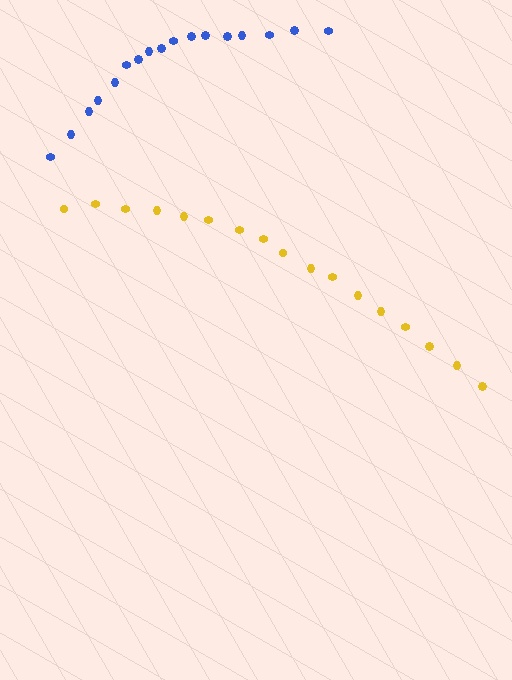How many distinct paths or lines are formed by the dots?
There are 2 distinct paths.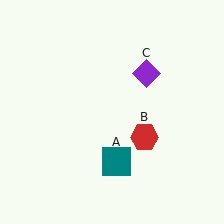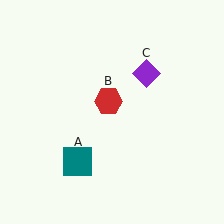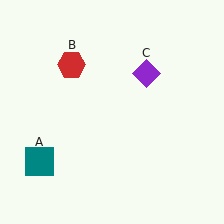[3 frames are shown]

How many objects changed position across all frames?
2 objects changed position: teal square (object A), red hexagon (object B).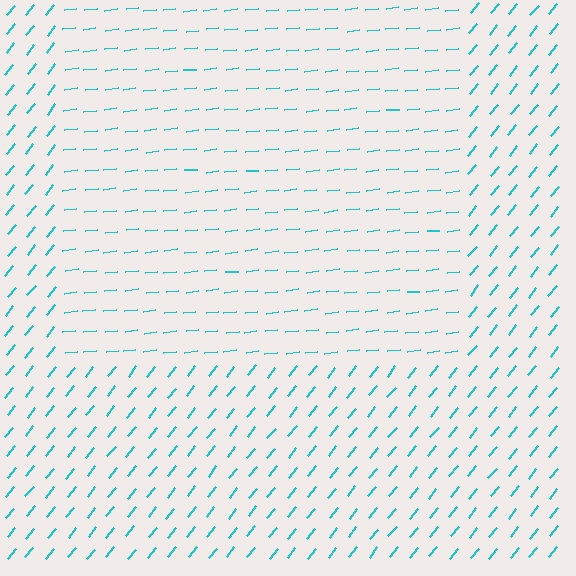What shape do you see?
I see a rectangle.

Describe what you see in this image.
The image is filled with small cyan line segments. A rectangle region in the image has lines oriented differently from the surrounding lines, creating a visible texture boundary.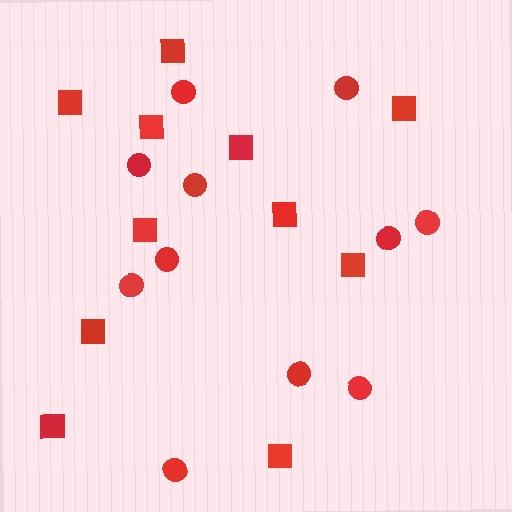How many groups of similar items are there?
There are 2 groups: one group of squares (11) and one group of circles (11).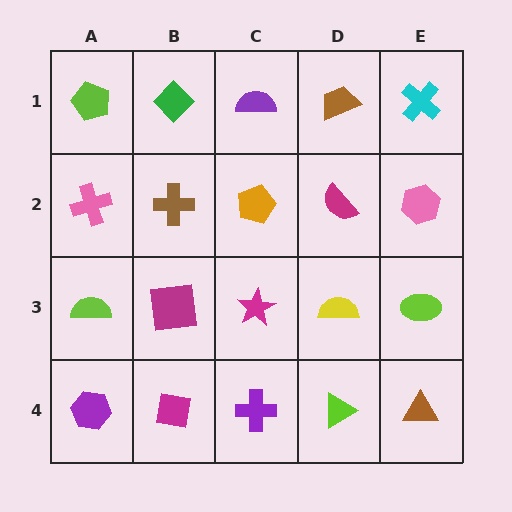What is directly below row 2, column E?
A lime ellipse.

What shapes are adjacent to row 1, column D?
A magenta semicircle (row 2, column D), a purple semicircle (row 1, column C), a cyan cross (row 1, column E).